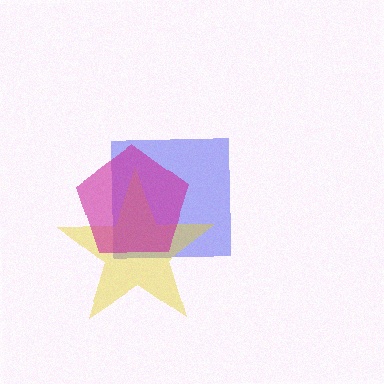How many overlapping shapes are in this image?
There are 3 overlapping shapes in the image.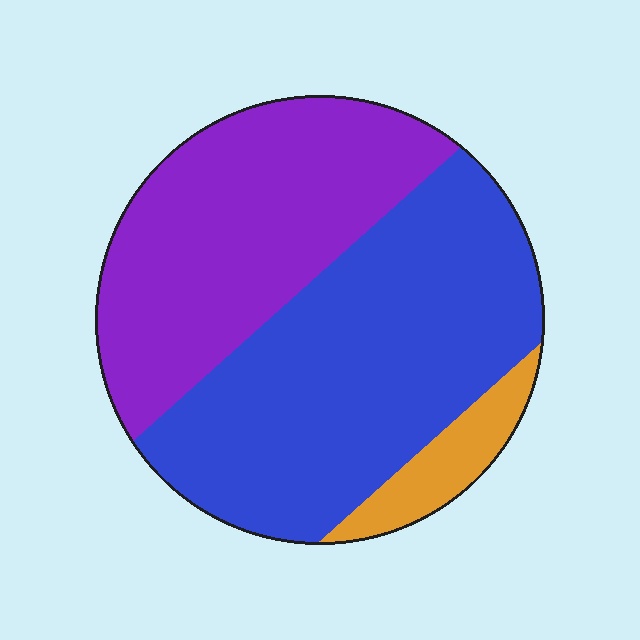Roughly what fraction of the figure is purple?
Purple covers 40% of the figure.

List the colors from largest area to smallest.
From largest to smallest: blue, purple, orange.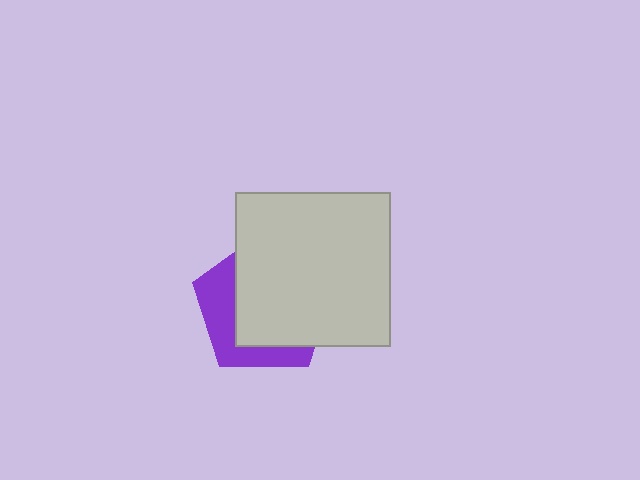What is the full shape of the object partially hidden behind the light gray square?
The partially hidden object is a purple pentagon.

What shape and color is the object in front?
The object in front is a light gray square.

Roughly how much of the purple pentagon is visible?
A small part of it is visible (roughly 35%).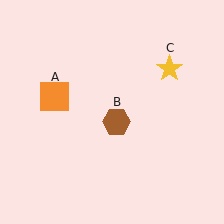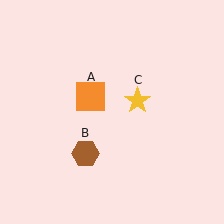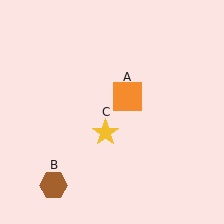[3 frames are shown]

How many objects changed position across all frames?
3 objects changed position: orange square (object A), brown hexagon (object B), yellow star (object C).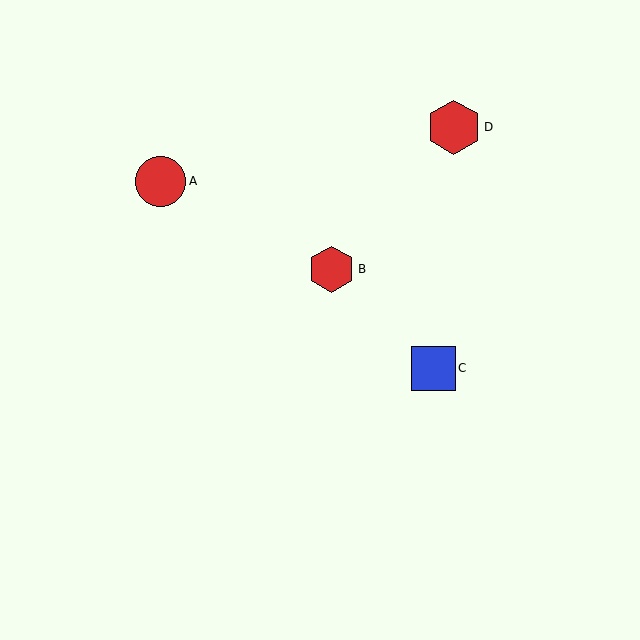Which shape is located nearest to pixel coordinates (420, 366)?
The blue square (labeled C) at (433, 368) is nearest to that location.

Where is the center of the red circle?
The center of the red circle is at (161, 181).